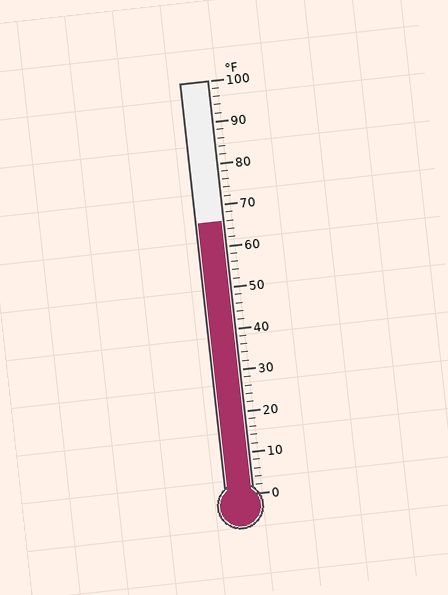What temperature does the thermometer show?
The thermometer shows approximately 66°F.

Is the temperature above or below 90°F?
The temperature is below 90°F.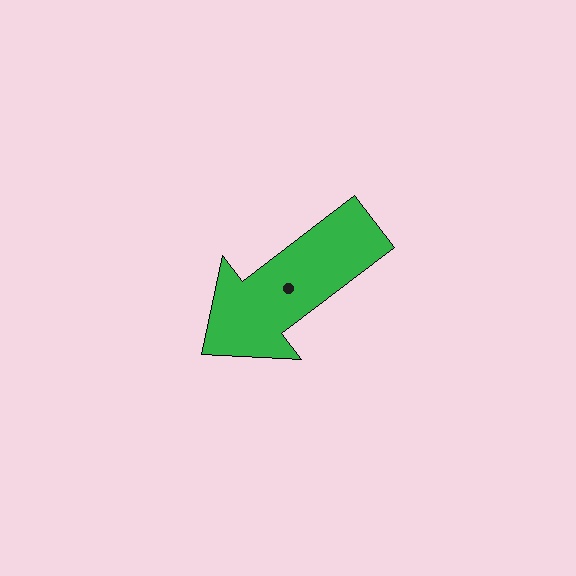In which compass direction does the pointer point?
Southwest.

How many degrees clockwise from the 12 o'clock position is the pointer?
Approximately 233 degrees.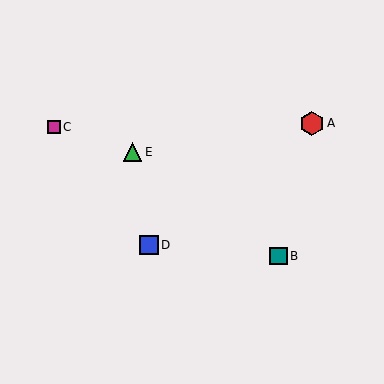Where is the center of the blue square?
The center of the blue square is at (149, 245).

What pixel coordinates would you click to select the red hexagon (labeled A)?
Click at (312, 123) to select the red hexagon A.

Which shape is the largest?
The red hexagon (labeled A) is the largest.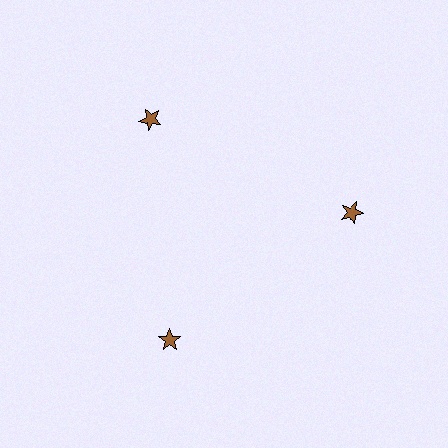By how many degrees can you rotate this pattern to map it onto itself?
The pattern maps onto itself every 120 degrees of rotation.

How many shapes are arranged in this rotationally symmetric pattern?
There are 3 shapes, arranged in 3 groups of 1.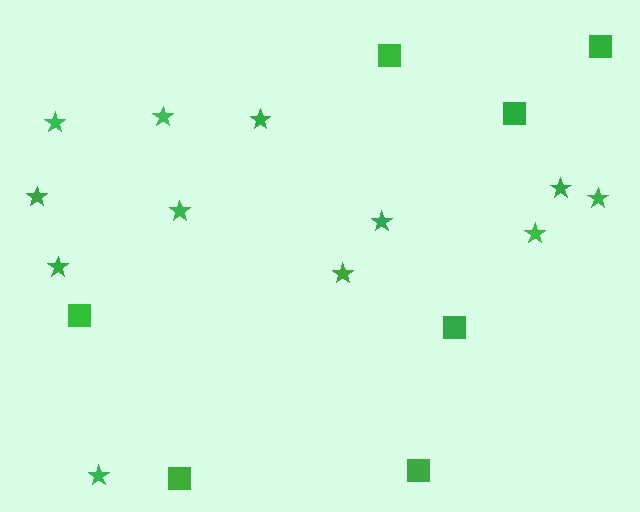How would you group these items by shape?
There are 2 groups: one group of stars (12) and one group of squares (7).